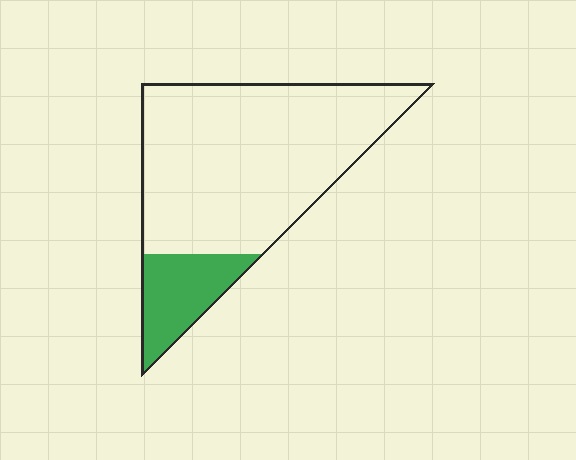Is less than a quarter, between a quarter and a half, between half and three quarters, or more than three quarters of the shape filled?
Less than a quarter.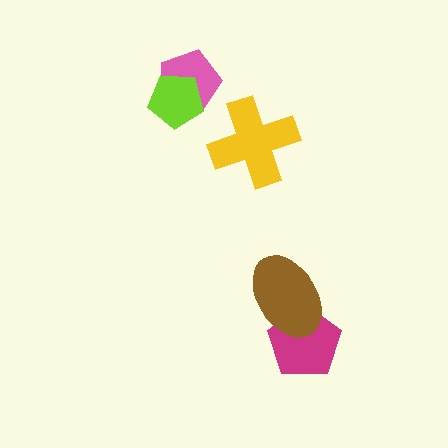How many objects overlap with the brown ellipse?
1 object overlaps with the brown ellipse.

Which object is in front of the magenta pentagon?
The brown ellipse is in front of the magenta pentagon.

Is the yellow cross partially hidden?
No, no other shape covers it.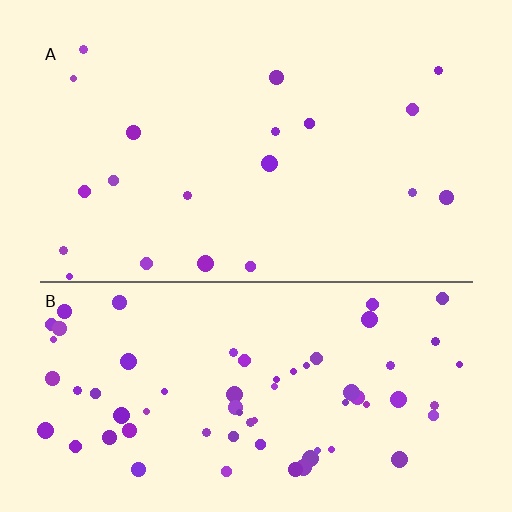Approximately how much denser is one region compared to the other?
Approximately 3.5× — region B over region A.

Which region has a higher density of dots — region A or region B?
B (the bottom).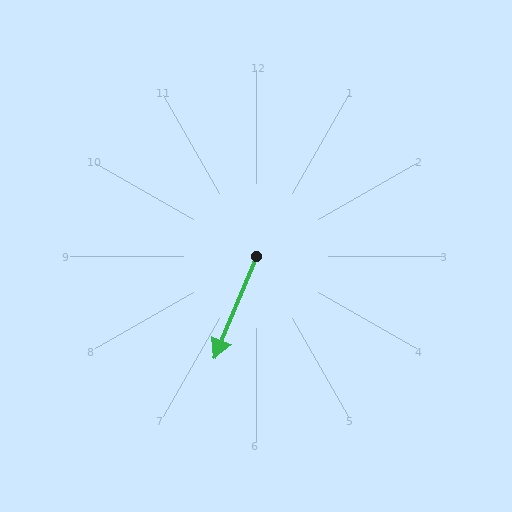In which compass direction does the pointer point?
South.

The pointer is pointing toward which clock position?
Roughly 7 o'clock.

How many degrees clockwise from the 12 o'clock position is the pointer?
Approximately 202 degrees.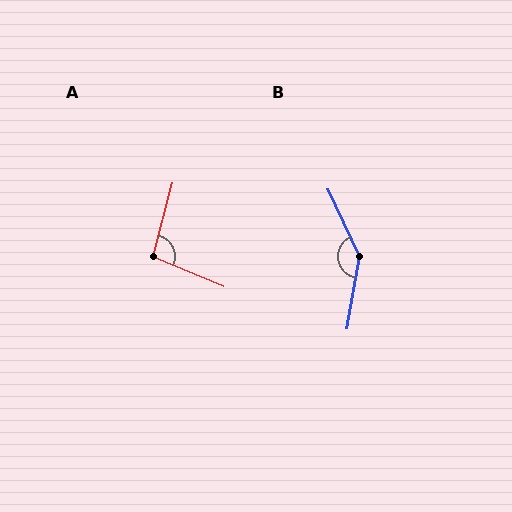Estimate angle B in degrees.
Approximately 146 degrees.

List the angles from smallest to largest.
A (98°), B (146°).